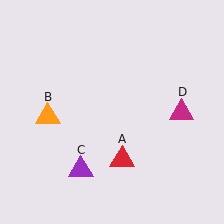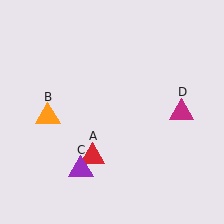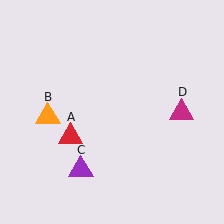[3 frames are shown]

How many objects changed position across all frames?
1 object changed position: red triangle (object A).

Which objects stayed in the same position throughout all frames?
Orange triangle (object B) and purple triangle (object C) and magenta triangle (object D) remained stationary.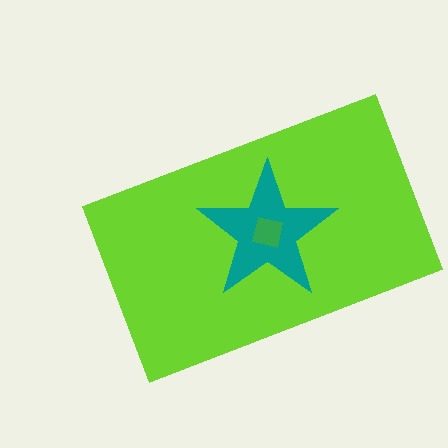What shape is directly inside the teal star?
The green square.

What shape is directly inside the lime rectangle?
The teal star.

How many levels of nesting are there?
3.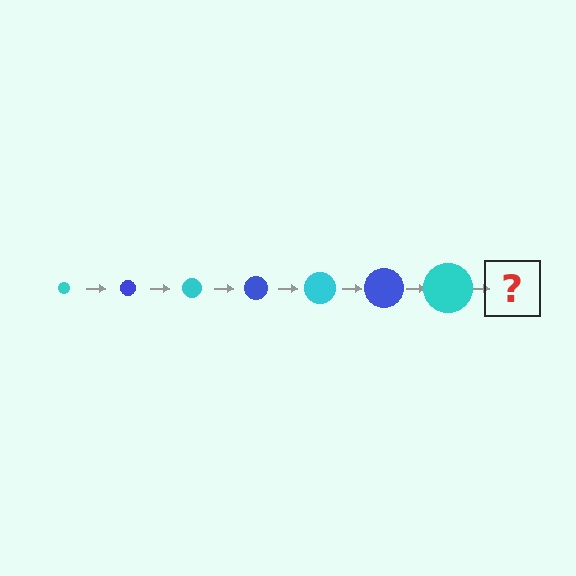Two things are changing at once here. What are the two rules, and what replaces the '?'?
The two rules are that the circle grows larger each step and the color cycles through cyan and blue. The '?' should be a blue circle, larger than the previous one.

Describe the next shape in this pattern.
It should be a blue circle, larger than the previous one.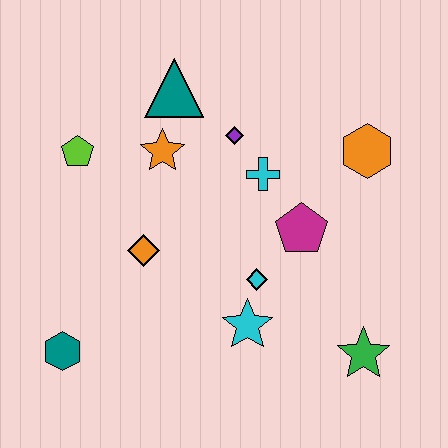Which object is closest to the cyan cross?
The purple diamond is closest to the cyan cross.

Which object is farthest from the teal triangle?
The green star is farthest from the teal triangle.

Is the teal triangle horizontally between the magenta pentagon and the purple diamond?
No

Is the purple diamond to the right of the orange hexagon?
No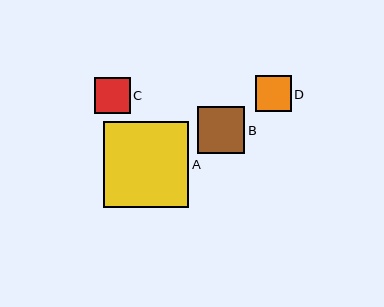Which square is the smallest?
Square C is the smallest with a size of approximately 36 pixels.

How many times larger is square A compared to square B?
Square A is approximately 1.8 times the size of square B.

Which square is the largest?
Square A is the largest with a size of approximately 86 pixels.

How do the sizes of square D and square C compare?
Square D and square C are approximately the same size.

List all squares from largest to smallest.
From largest to smallest: A, B, D, C.